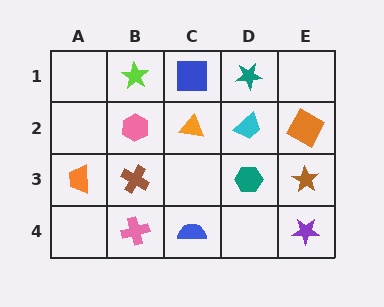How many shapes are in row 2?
4 shapes.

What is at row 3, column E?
A brown star.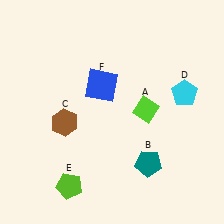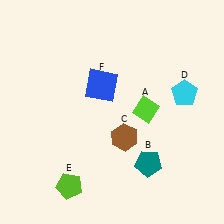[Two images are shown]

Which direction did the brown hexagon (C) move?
The brown hexagon (C) moved right.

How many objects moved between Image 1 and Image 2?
1 object moved between the two images.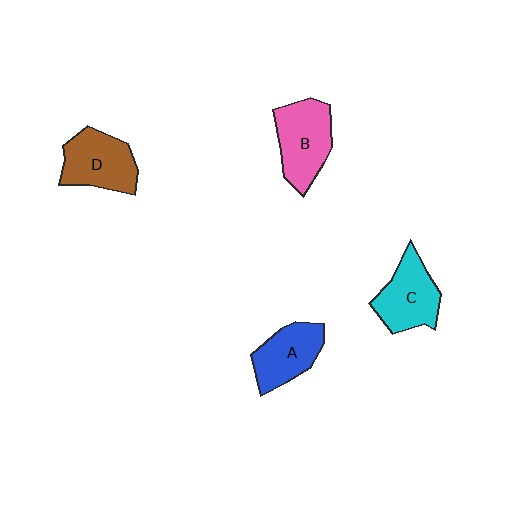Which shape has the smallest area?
Shape A (blue).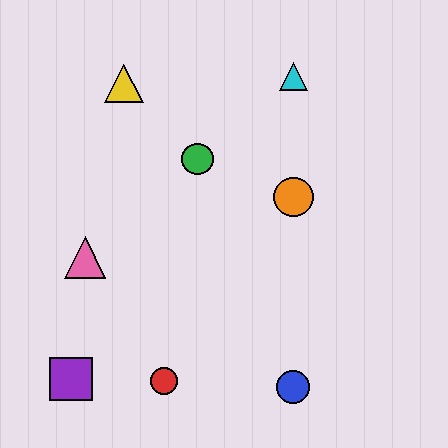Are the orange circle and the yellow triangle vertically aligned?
No, the orange circle is at x≈293 and the yellow triangle is at x≈124.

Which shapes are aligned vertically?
The blue circle, the orange circle, the cyan triangle are aligned vertically.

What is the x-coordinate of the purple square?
The purple square is at x≈71.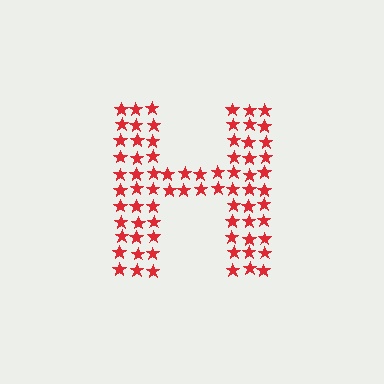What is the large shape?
The large shape is the letter H.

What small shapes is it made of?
It is made of small stars.